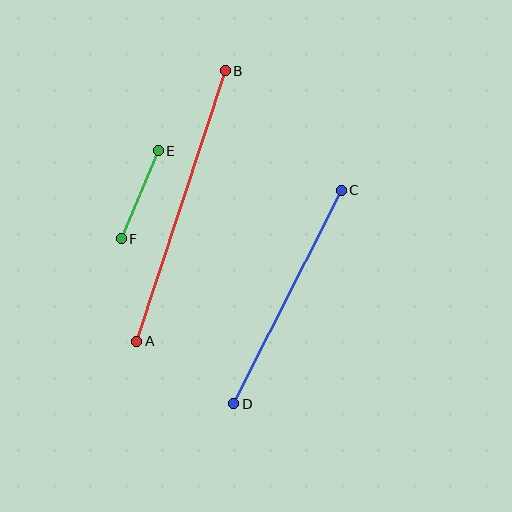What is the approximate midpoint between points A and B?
The midpoint is at approximately (181, 206) pixels.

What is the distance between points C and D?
The distance is approximately 239 pixels.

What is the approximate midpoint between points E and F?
The midpoint is at approximately (140, 195) pixels.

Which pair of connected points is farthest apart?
Points A and B are farthest apart.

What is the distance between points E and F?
The distance is approximately 95 pixels.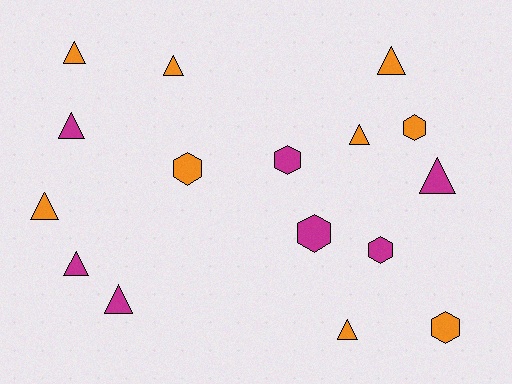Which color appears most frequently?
Orange, with 9 objects.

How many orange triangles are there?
There are 6 orange triangles.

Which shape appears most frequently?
Triangle, with 10 objects.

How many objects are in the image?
There are 16 objects.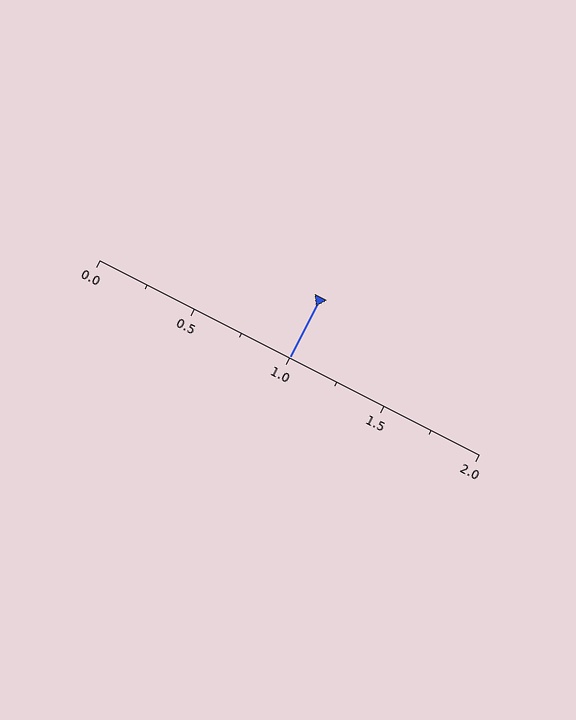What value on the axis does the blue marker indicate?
The marker indicates approximately 1.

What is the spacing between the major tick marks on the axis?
The major ticks are spaced 0.5 apart.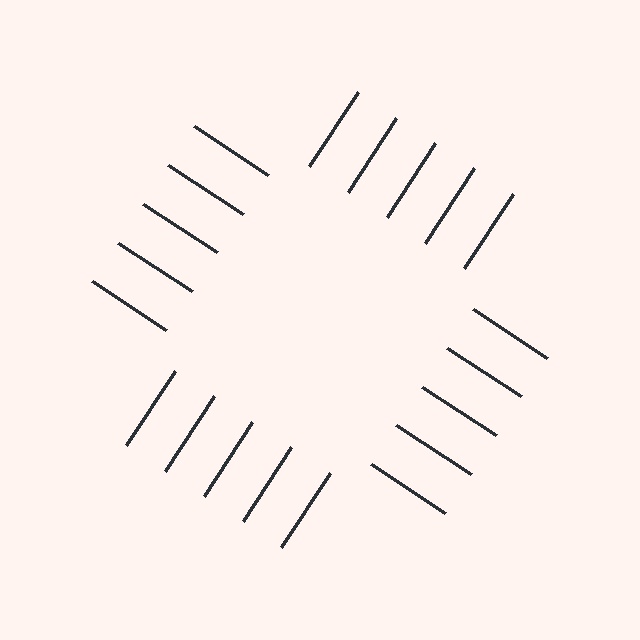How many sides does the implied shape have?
4 sides — the line-ends trace a square.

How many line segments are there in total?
20 — 5 along each of the 4 edges.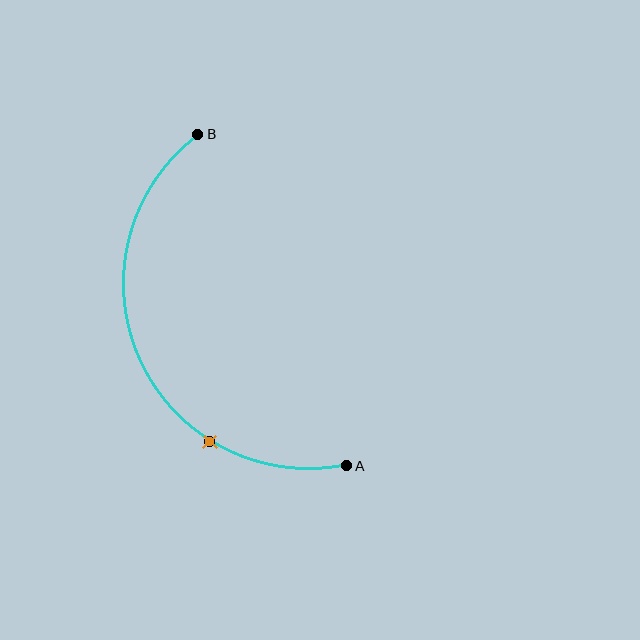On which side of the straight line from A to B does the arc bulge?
The arc bulges to the left of the straight line connecting A and B.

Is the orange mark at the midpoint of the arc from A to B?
No. The orange mark lies on the arc but is closer to endpoint A. The arc midpoint would be at the point on the curve equidistant along the arc from both A and B.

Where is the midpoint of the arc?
The arc midpoint is the point on the curve farthest from the straight line joining A and B. It sits to the left of that line.